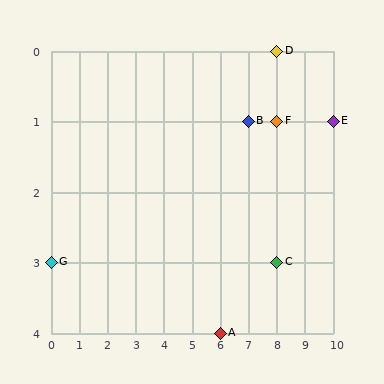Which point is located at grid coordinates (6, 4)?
Point A is at (6, 4).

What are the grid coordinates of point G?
Point G is at grid coordinates (0, 3).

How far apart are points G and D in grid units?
Points G and D are 8 columns and 3 rows apart (about 8.5 grid units diagonally).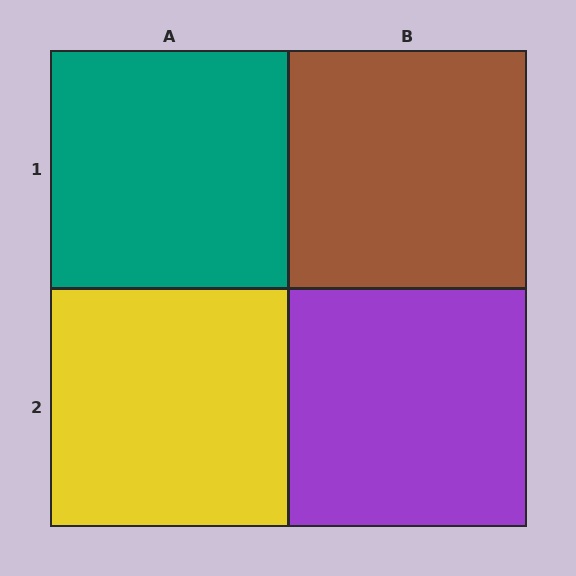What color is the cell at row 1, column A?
Teal.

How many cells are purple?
1 cell is purple.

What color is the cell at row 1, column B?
Brown.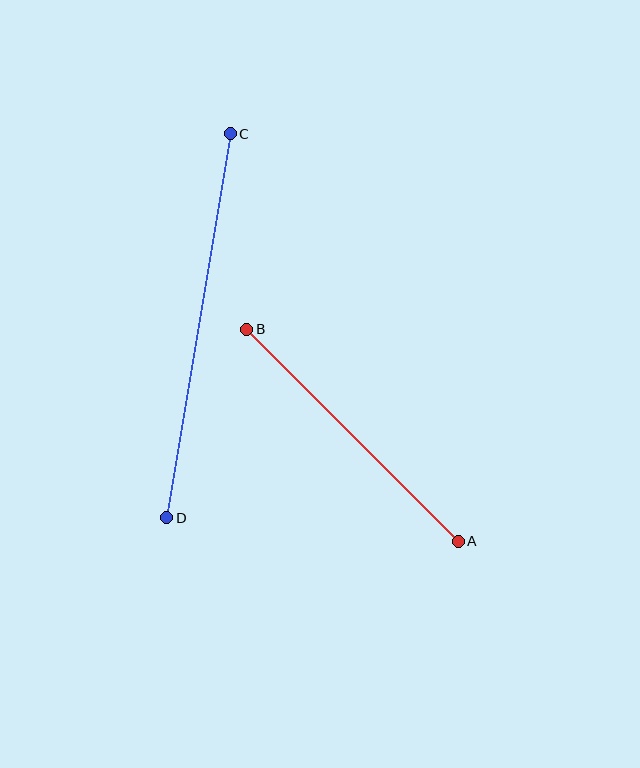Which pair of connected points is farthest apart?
Points C and D are farthest apart.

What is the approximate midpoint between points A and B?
The midpoint is at approximately (353, 435) pixels.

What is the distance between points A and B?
The distance is approximately 299 pixels.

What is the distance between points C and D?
The distance is approximately 389 pixels.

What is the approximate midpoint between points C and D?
The midpoint is at approximately (199, 326) pixels.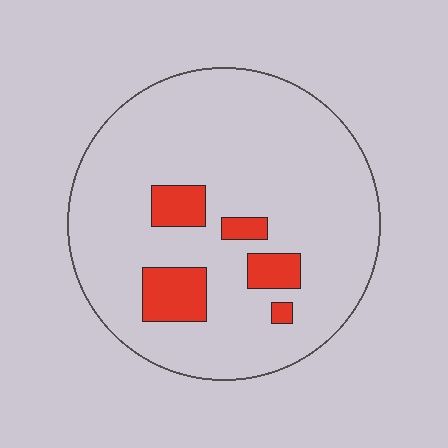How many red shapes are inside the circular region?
5.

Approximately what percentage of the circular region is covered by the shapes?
Approximately 10%.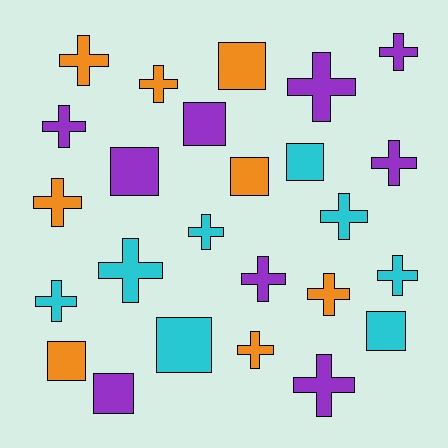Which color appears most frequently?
Purple, with 9 objects.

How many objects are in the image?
There are 25 objects.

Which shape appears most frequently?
Cross, with 16 objects.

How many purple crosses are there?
There are 6 purple crosses.